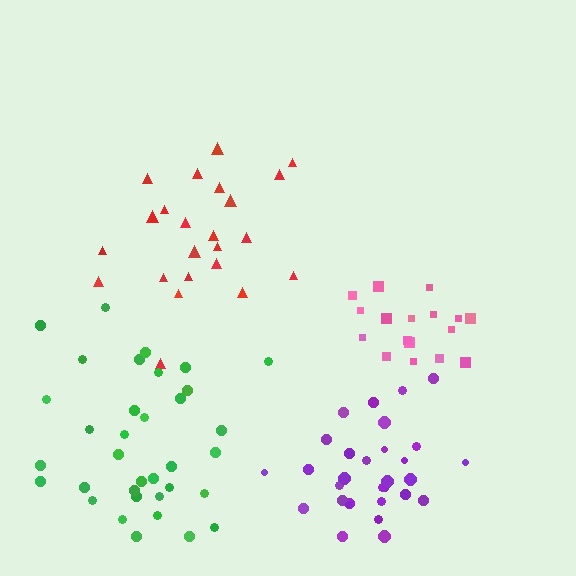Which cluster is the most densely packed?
Purple.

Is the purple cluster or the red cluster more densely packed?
Purple.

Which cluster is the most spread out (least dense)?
Red.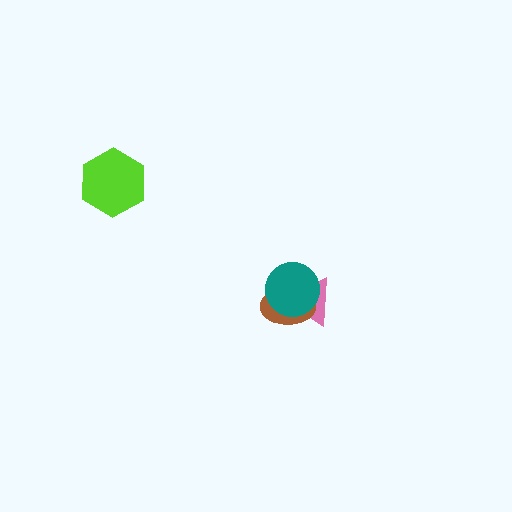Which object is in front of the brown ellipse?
The teal circle is in front of the brown ellipse.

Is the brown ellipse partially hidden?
Yes, it is partially covered by another shape.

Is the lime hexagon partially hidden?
No, no other shape covers it.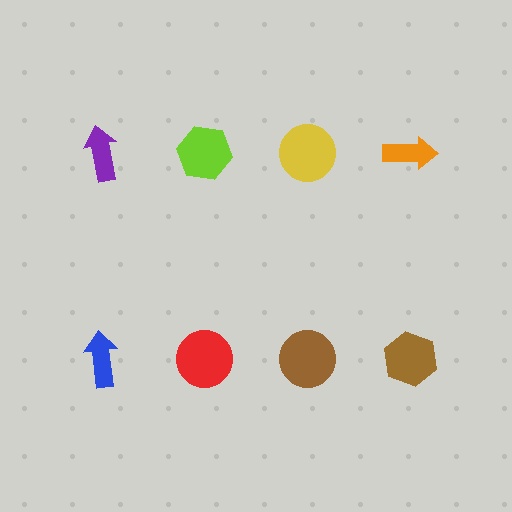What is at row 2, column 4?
A brown hexagon.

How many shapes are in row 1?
4 shapes.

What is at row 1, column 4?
An orange arrow.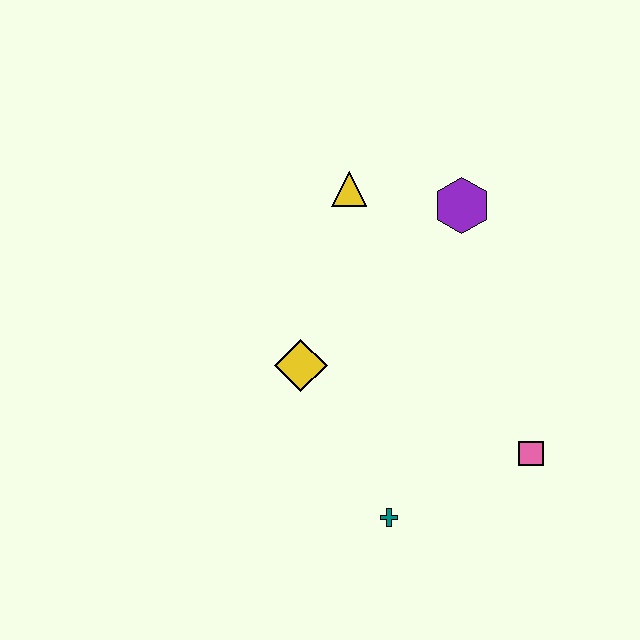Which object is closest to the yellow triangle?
The purple hexagon is closest to the yellow triangle.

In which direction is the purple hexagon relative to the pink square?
The purple hexagon is above the pink square.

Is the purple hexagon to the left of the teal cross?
No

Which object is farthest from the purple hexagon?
The teal cross is farthest from the purple hexagon.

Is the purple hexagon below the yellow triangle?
Yes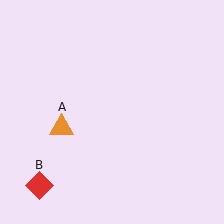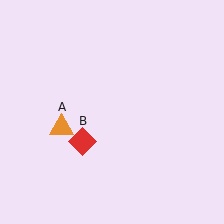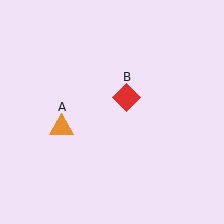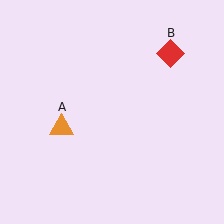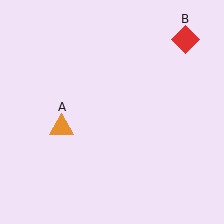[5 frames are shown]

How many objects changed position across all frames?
1 object changed position: red diamond (object B).